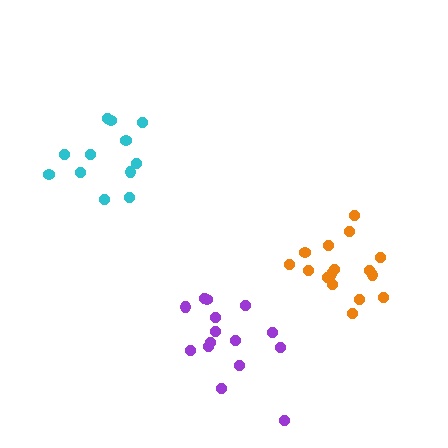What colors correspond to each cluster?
The clusters are colored: cyan, orange, purple.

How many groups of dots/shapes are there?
There are 3 groups.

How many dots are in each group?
Group 1: 12 dots, Group 2: 16 dots, Group 3: 15 dots (43 total).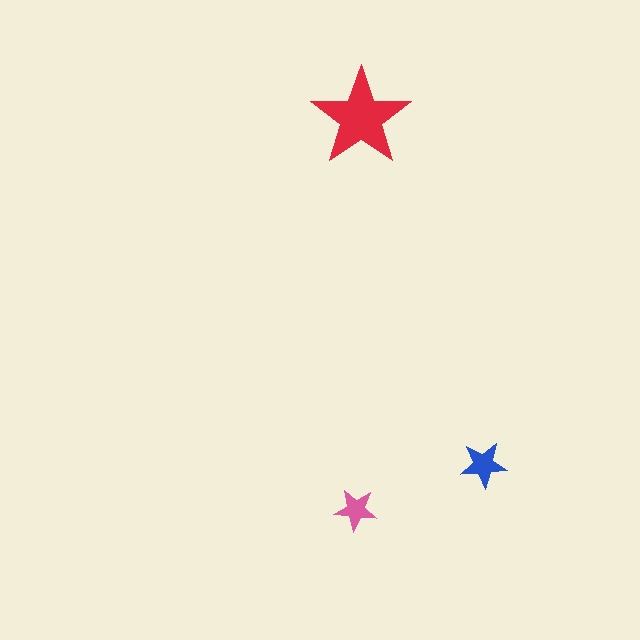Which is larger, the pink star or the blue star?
The blue one.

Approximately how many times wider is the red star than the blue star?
About 2 times wider.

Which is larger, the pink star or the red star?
The red one.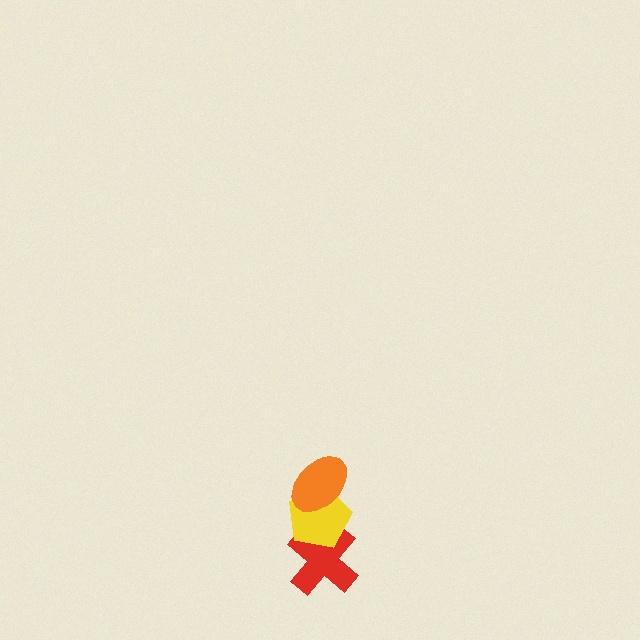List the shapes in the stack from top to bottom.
From top to bottom: the orange ellipse, the yellow pentagon, the red cross.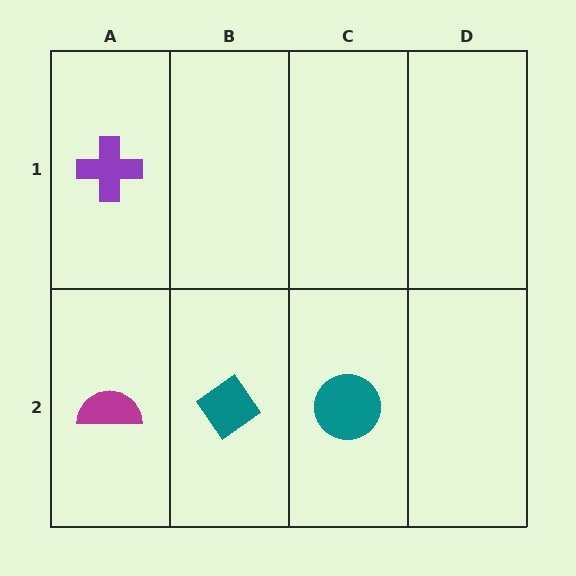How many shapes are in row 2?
3 shapes.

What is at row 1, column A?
A purple cross.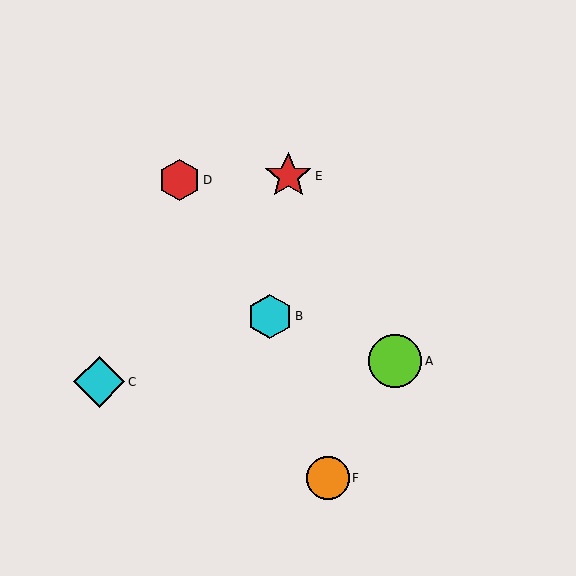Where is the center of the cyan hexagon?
The center of the cyan hexagon is at (270, 316).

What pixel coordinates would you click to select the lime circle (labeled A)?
Click at (395, 361) to select the lime circle A.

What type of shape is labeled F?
Shape F is an orange circle.